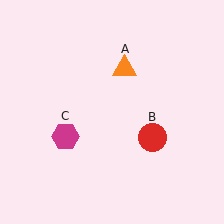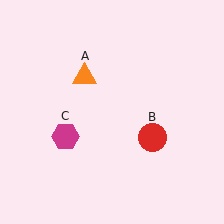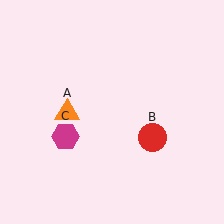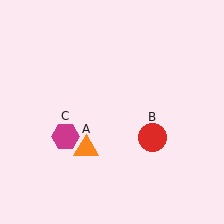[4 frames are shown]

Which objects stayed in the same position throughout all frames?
Red circle (object B) and magenta hexagon (object C) remained stationary.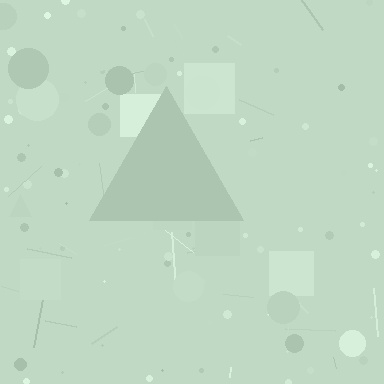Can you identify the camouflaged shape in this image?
The camouflaged shape is a triangle.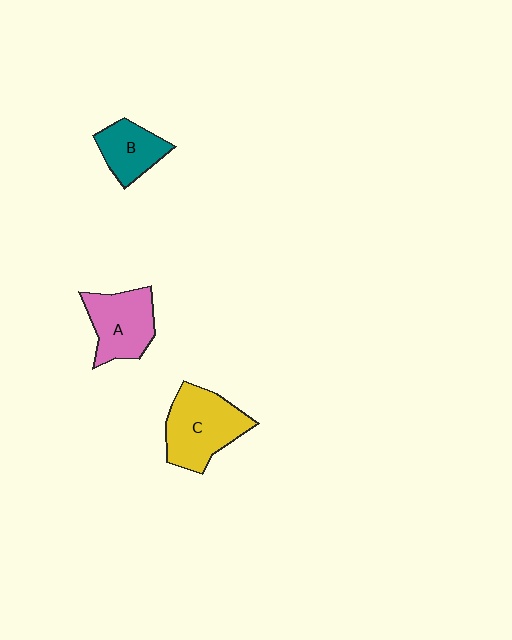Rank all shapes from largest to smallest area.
From largest to smallest: C (yellow), A (pink), B (teal).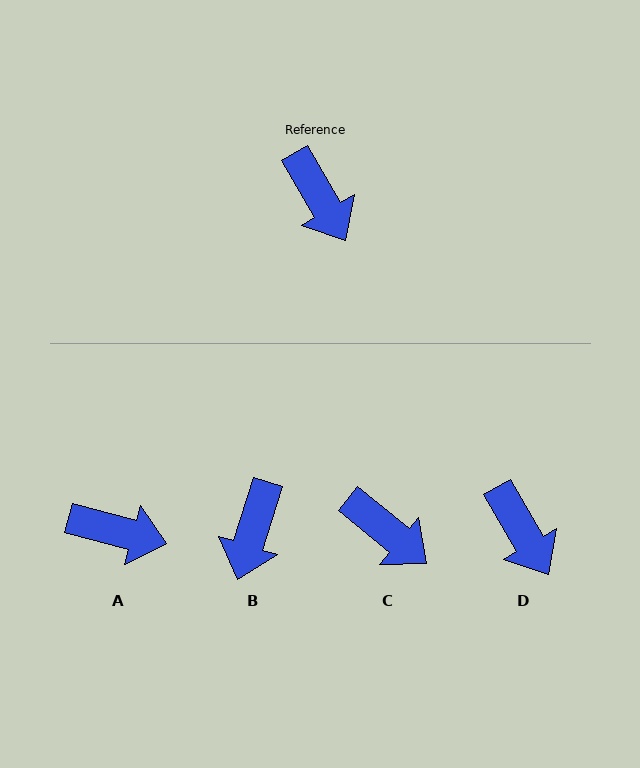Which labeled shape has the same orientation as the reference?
D.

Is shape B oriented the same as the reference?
No, it is off by about 48 degrees.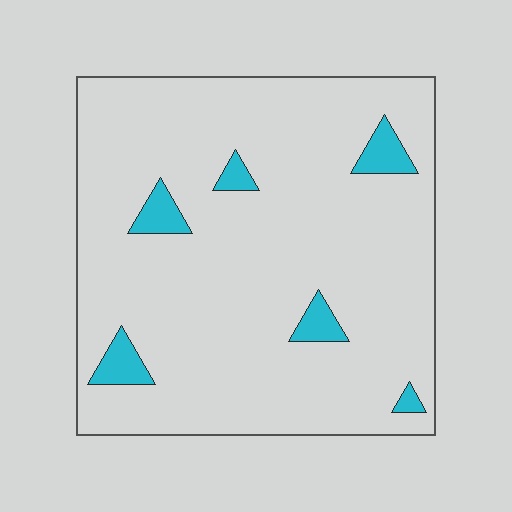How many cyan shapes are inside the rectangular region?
6.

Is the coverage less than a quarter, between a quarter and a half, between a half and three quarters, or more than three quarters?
Less than a quarter.